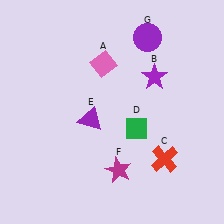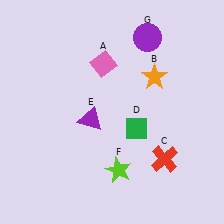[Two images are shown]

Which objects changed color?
B changed from purple to orange. F changed from magenta to lime.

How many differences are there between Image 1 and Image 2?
There are 2 differences between the two images.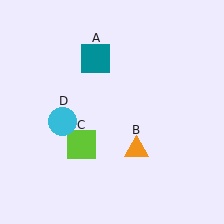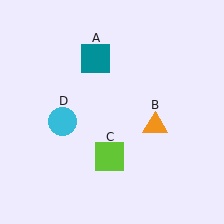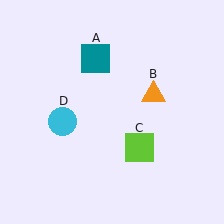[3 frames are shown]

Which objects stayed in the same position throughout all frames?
Teal square (object A) and cyan circle (object D) remained stationary.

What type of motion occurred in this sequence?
The orange triangle (object B), lime square (object C) rotated counterclockwise around the center of the scene.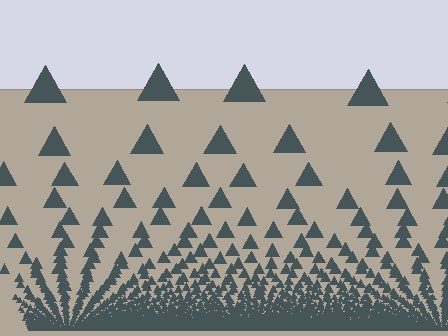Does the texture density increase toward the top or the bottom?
Density increases toward the bottom.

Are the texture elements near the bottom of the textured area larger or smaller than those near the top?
Smaller. The gradient is inverted — elements near the bottom are smaller and denser.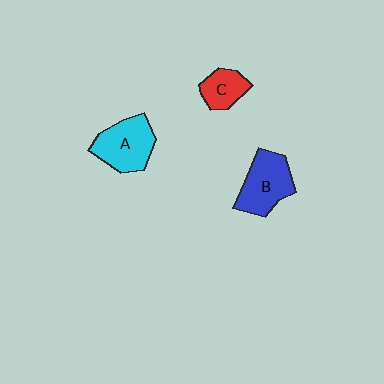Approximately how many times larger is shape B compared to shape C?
Approximately 1.7 times.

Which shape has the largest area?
Shape A (cyan).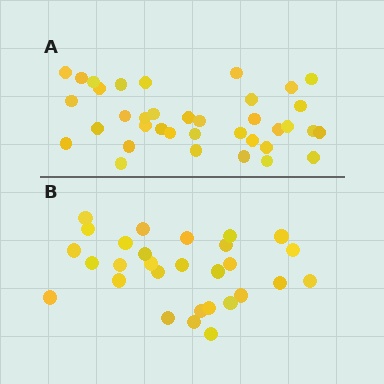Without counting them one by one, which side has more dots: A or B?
Region A (the top region) has more dots.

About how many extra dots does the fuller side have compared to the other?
Region A has roughly 8 or so more dots than region B.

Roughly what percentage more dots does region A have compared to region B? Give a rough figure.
About 30% more.